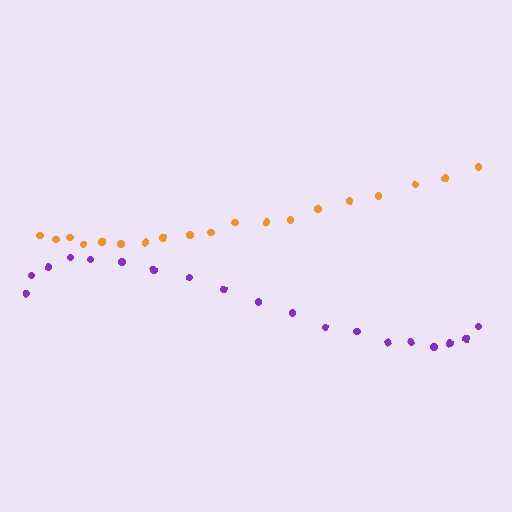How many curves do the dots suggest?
There are 2 distinct paths.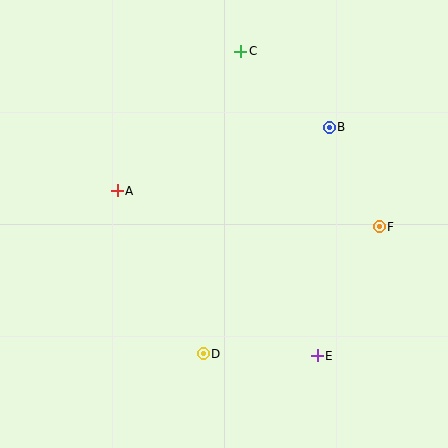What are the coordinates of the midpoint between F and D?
The midpoint between F and D is at (291, 290).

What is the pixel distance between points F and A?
The distance between F and A is 264 pixels.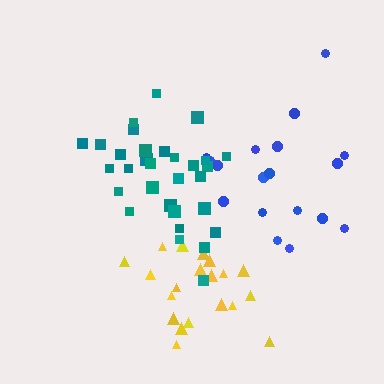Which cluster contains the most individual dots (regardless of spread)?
Teal (32).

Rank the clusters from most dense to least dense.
teal, yellow, blue.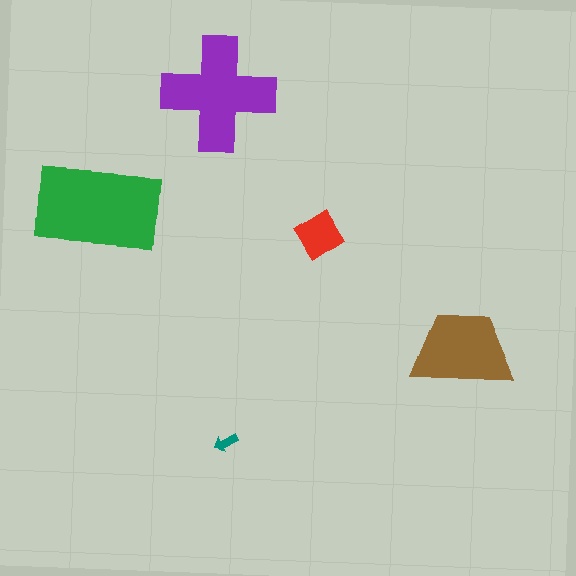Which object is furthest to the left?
The green rectangle is leftmost.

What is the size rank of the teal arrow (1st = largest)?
5th.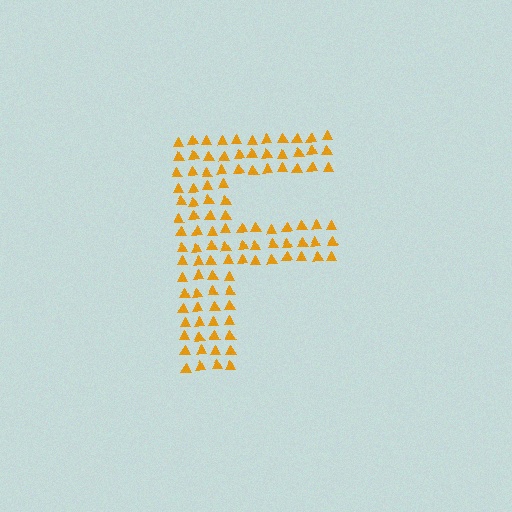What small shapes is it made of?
It is made of small triangles.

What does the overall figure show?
The overall figure shows the letter F.